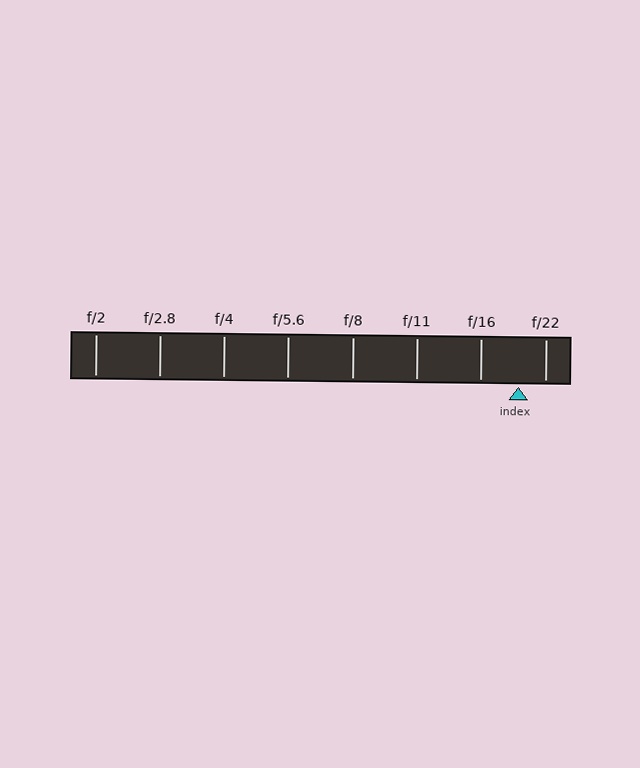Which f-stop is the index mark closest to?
The index mark is closest to f/22.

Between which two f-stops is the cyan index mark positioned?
The index mark is between f/16 and f/22.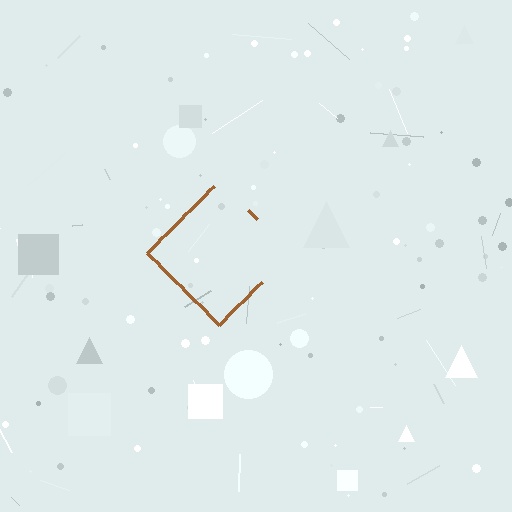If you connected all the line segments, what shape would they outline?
They would outline a diamond.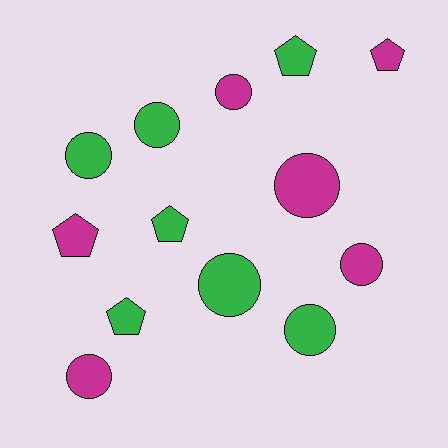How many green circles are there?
There are 4 green circles.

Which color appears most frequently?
Green, with 7 objects.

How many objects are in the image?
There are 13 objects.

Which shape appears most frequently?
Circle, with 8 objects.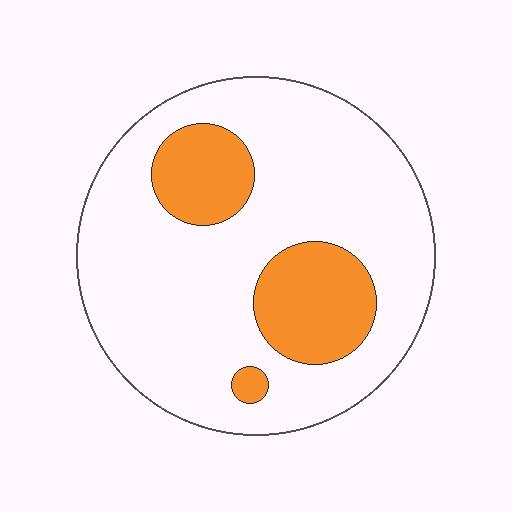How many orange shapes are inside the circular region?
3.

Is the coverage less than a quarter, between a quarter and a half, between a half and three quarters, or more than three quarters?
Less than a quarter.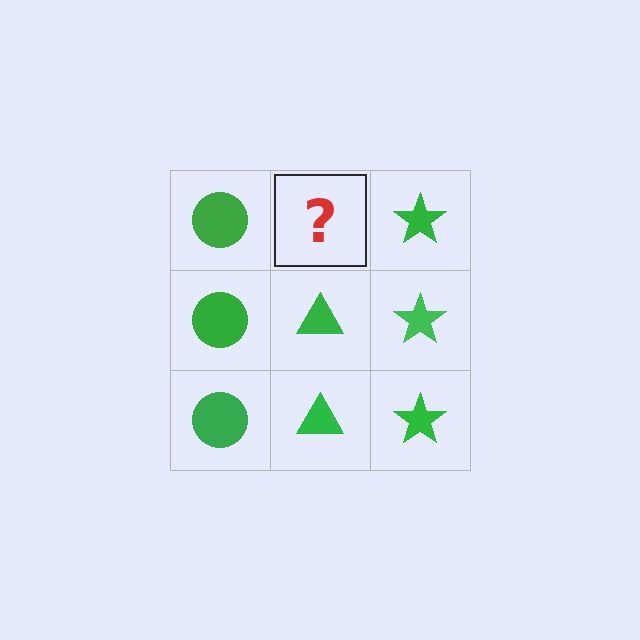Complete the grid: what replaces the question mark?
The question mark should be replaced with a green triangle.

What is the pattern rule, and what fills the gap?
The rule is that each column has a consistent shape. The gap should be filled with a green triangle.